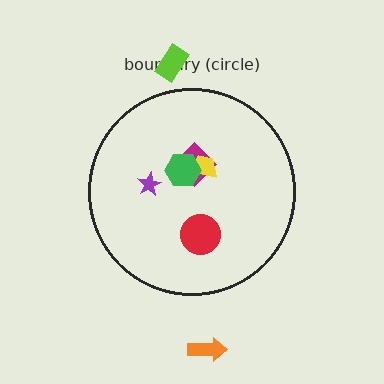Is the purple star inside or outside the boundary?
Inside.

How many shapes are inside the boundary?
5 inside, 2 outside.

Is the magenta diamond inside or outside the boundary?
Inside.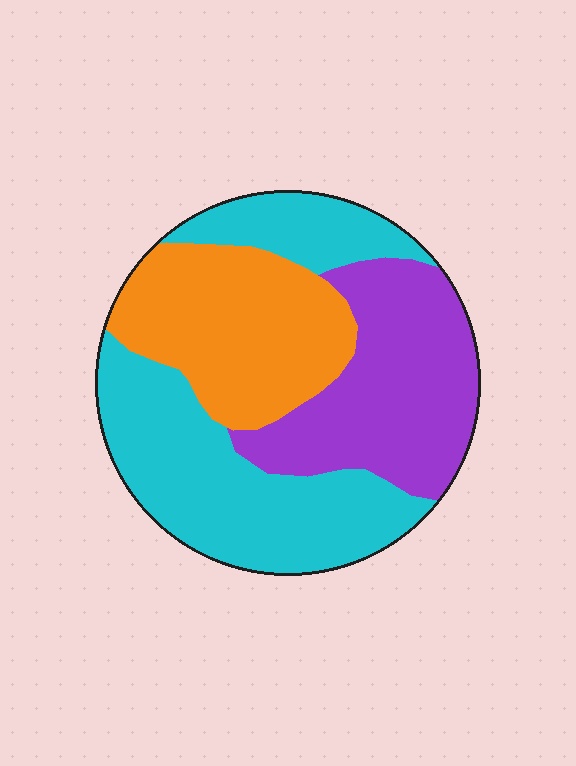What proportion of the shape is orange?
Orange takes up between a quarter and a half of the shape.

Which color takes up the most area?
Cyan, at roughly 45%.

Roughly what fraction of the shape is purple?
Purple covers roughly 30% of the shape.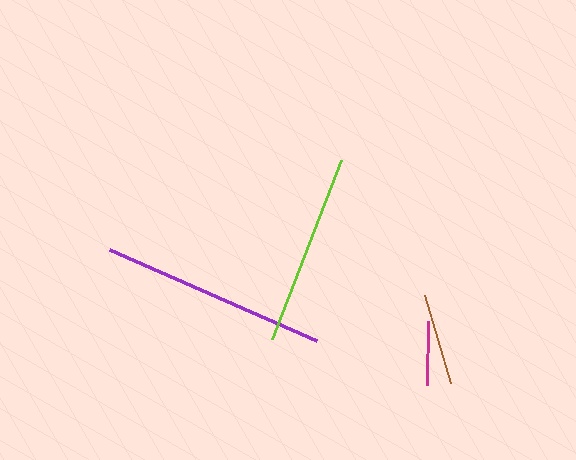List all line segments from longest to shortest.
From longest to shortest: purple, lime, brown, magenta.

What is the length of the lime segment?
The lime segment is approximately 192 pixels long.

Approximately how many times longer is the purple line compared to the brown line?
The purple line is approximately 2.5 times the length of the brown line.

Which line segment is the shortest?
The magenta line is the shortest at approximately 64 pixels.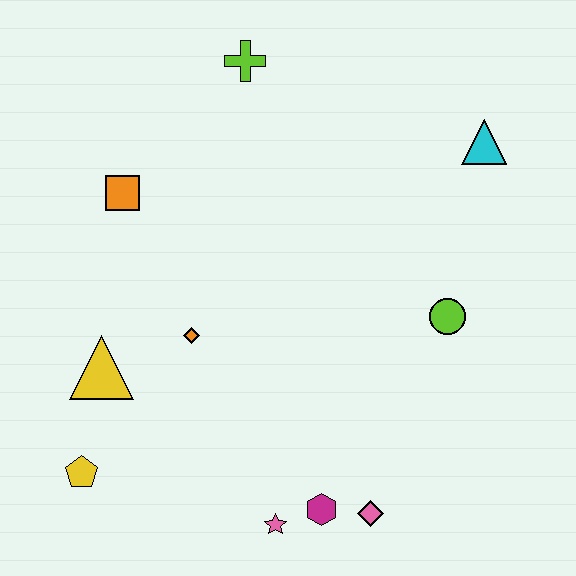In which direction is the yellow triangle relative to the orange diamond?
The yellow triangle is to the left of the orange diamond.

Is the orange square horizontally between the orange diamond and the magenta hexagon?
No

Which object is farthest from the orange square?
The pink diamond is farthest from the orange square.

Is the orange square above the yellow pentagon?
Yes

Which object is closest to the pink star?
The magenta hexagon is closest to the pink star.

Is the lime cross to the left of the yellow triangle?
No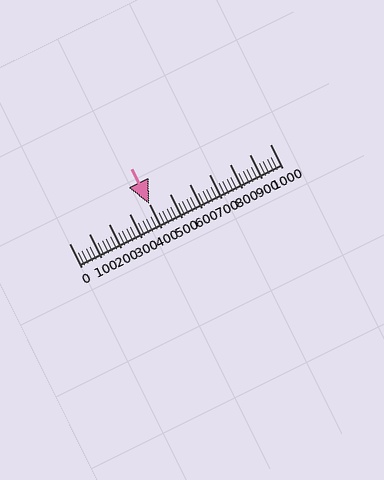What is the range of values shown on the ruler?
The ruler shows values from 0 to 1000.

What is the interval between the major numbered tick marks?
The major tick marks are spaced 100 units apart.